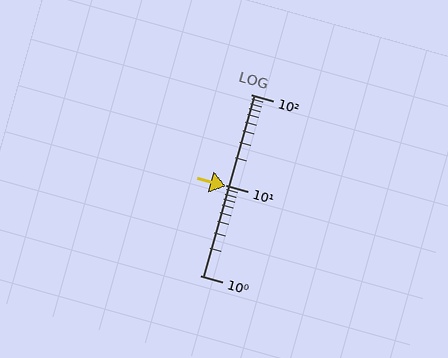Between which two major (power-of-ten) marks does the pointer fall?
The pointer is between 1 and 10.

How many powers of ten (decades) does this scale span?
The scale spans 2 decades, from 1 to 100.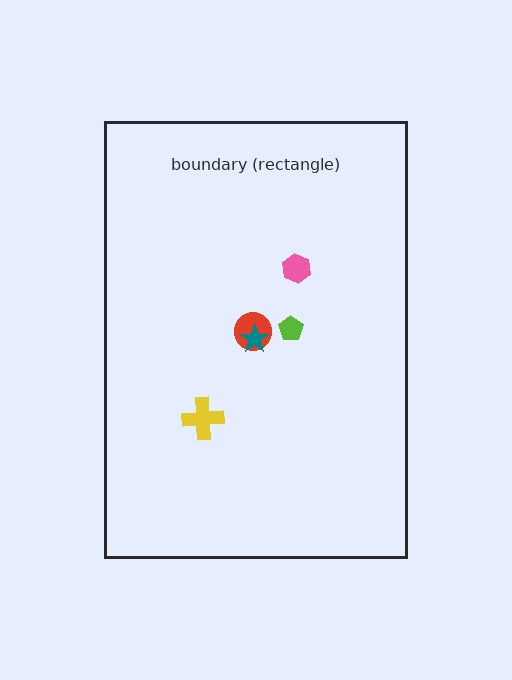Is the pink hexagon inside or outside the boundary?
Inside.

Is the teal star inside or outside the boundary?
Inside.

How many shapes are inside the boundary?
5 inside, 0 outside.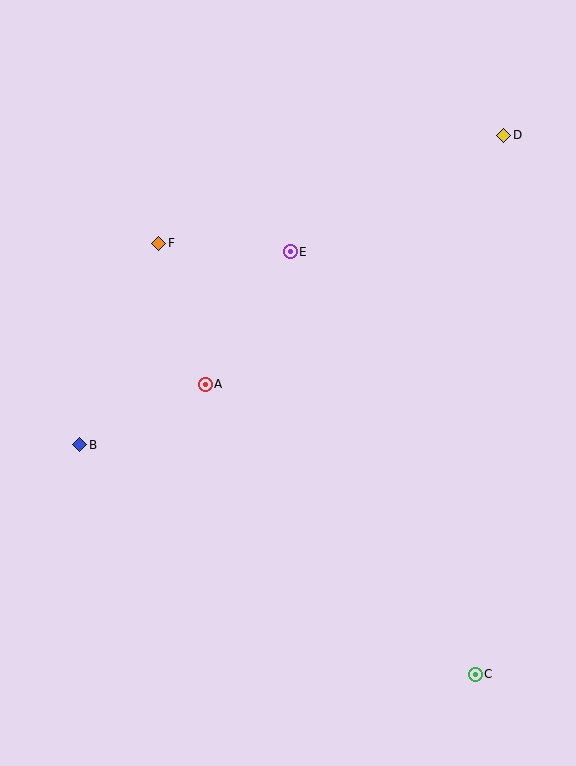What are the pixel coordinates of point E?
Point E is at (290, 252).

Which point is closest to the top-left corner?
Point F is closest to the top-left corner.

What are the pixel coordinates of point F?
Point F is at (159, 243).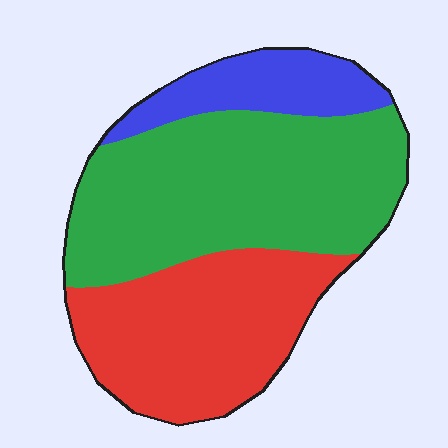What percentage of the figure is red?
Red takes up about three eighths (3/8) of the figure.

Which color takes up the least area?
Blue, at roughly 15%.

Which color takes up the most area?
Green, at roughly 50%.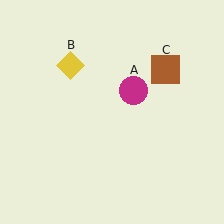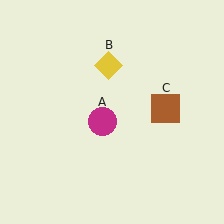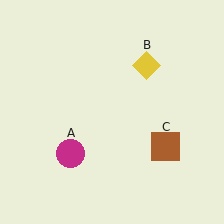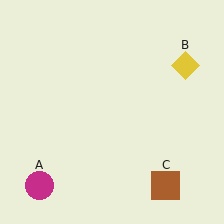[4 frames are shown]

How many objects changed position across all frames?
3 objects changed position: magenta circle (object A), yellow diamond (object B), brown square (object C).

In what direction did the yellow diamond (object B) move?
The yellow diamond (object B) moved right.